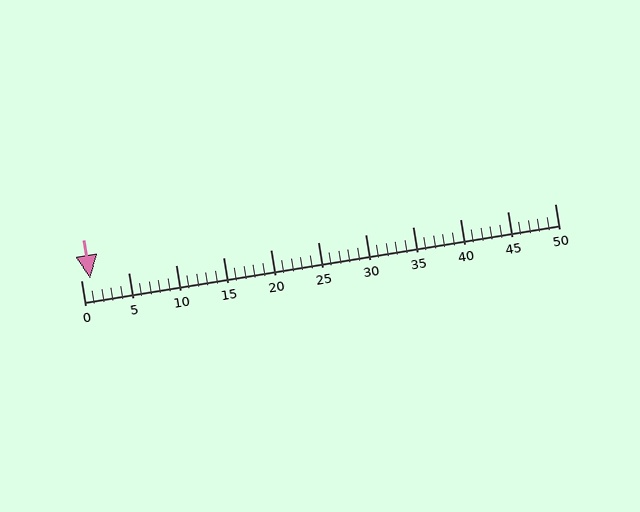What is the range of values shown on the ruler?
The ruler shows values from 0 to 50.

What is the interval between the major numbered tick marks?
The major tick marks are spaced 5 units apart.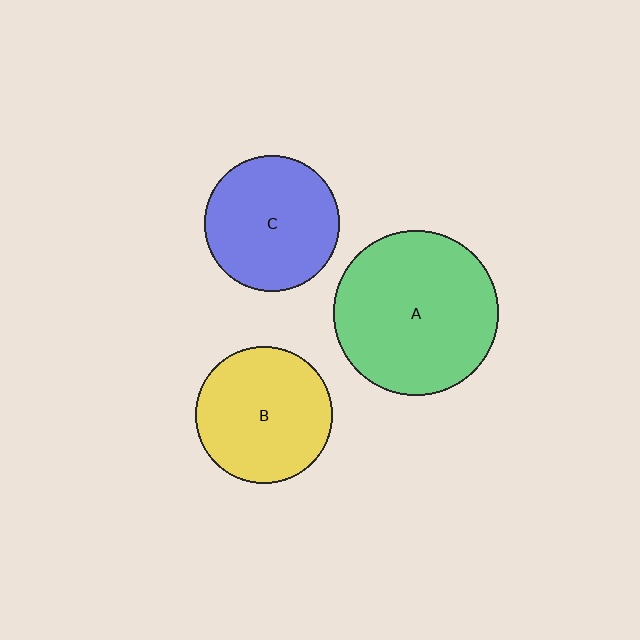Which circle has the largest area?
Circle A (green).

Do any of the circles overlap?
No, none of the circles overlap.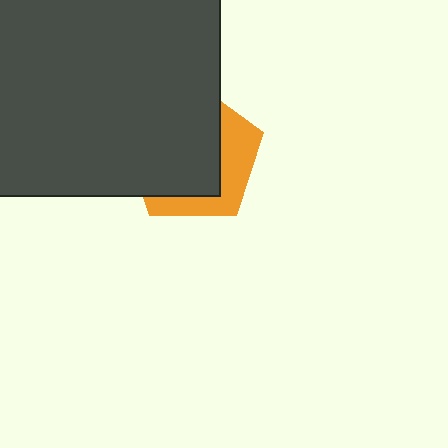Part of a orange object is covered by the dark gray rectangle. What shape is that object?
It is a pentagon.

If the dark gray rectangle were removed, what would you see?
You would see the complete orange pentagon.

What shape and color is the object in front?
The object in front is a dark gray rectangle.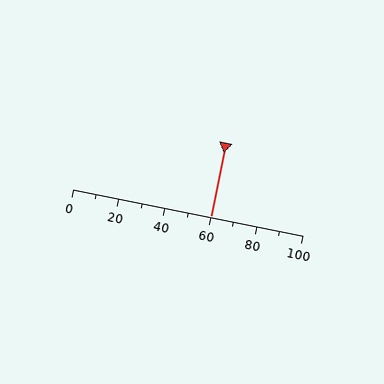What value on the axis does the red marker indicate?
The marker indicates approximately 60.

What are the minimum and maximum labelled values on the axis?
The axis runs from 0 to 100.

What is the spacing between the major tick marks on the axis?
The major ticks are spaced 20 apart.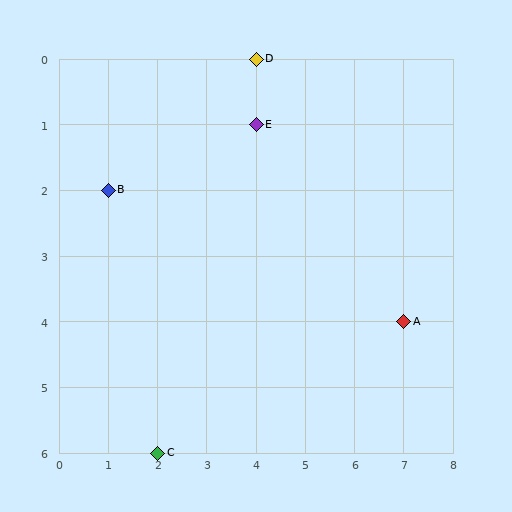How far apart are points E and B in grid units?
Points E and B are 3 columns and 1 row apart (about 3.2 grid units diagonally).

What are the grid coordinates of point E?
Point E is at grid coordinates (4, 1).